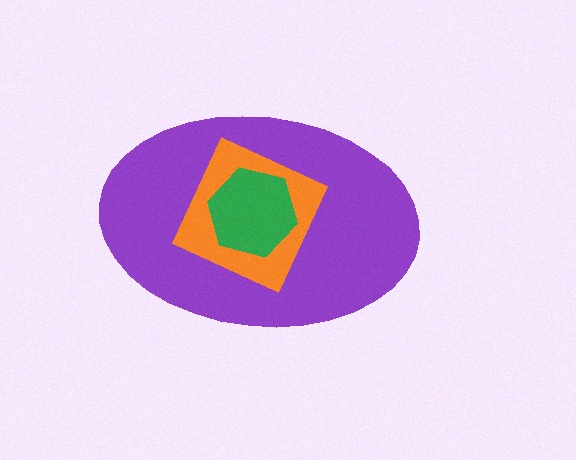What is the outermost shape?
The purple ellipse.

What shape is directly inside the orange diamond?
The green hexagon.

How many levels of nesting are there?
3.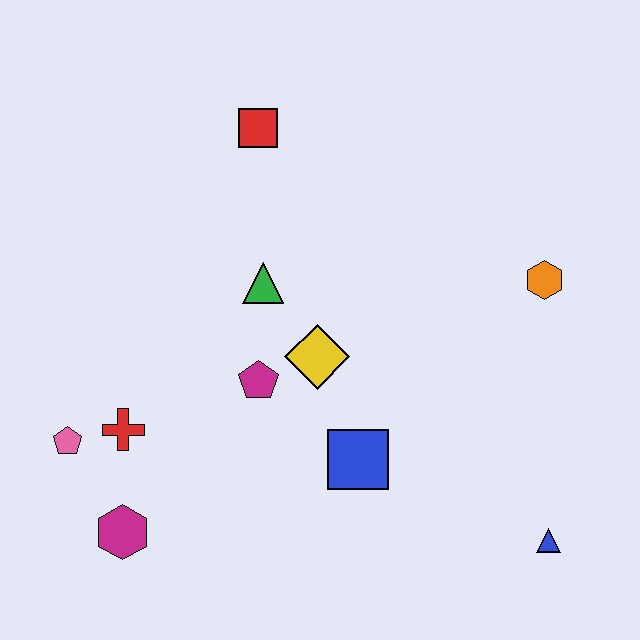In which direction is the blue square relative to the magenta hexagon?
The blue square is to the right of the magenta hexagon.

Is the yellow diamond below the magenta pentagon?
No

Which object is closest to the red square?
The green triangle is closest to the red square.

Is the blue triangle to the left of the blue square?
No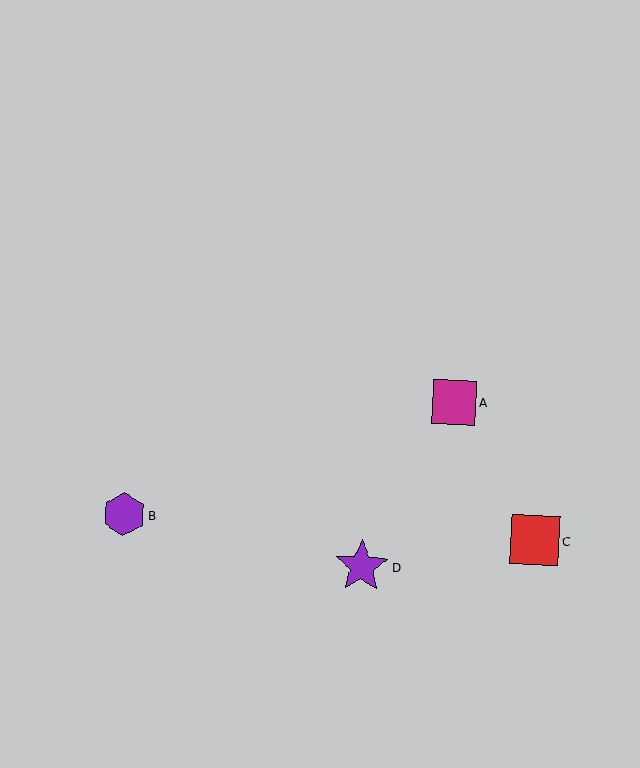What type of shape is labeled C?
Shape C is a red square.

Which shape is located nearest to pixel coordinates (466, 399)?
The magenta square (labeled A) at (454, 402) is nearest to that location.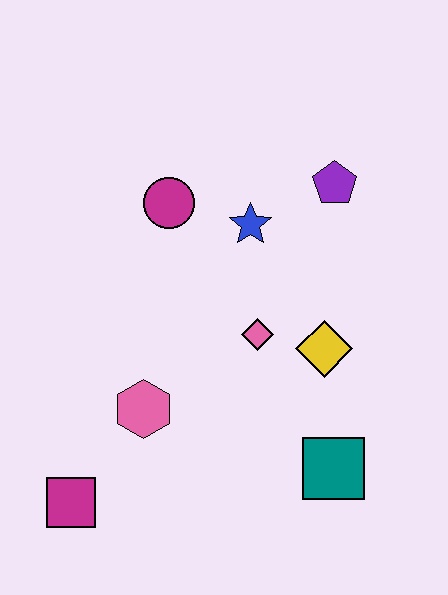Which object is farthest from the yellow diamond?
The magenta square is farthest from the yellow diamond.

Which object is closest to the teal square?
The yellow diamond is closest to the teal square.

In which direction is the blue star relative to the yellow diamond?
The blue star is above the yellow diamond.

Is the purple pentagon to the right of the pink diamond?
Yes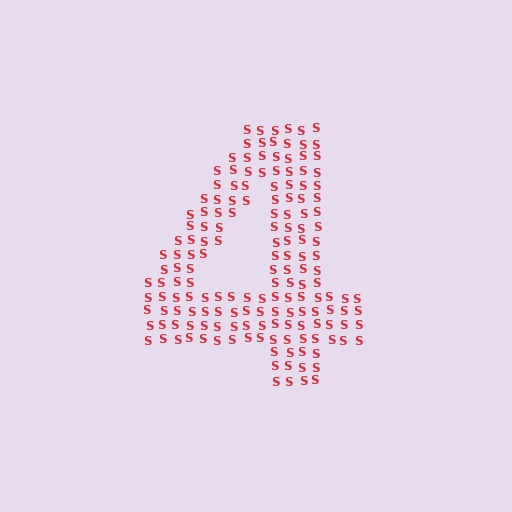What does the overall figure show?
The overall figure shows the digit 4.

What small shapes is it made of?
It is made of small letter S's.